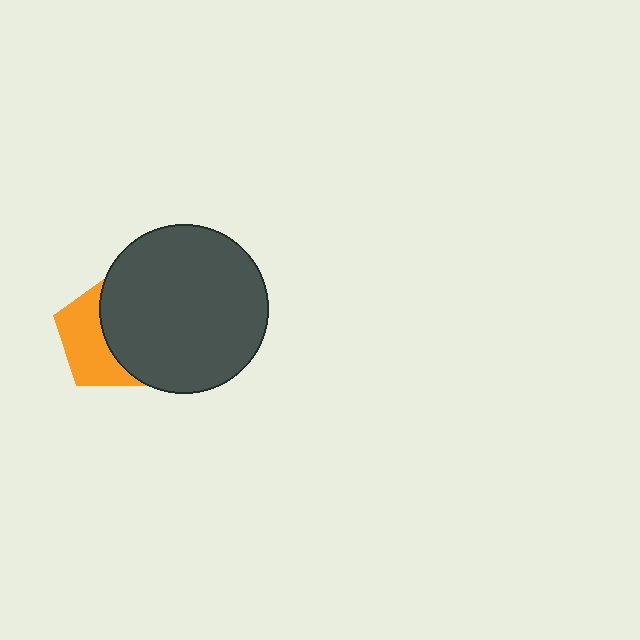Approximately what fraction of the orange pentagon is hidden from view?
Roughly 55% of the orange pentagon is hidden behind the dark gray circle.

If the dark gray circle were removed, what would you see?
You would see the complete orange pentagon.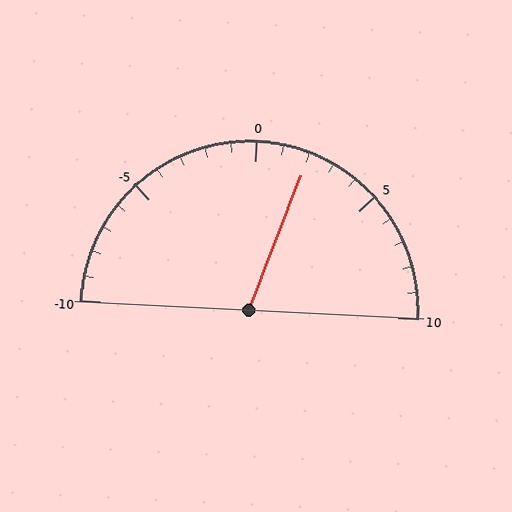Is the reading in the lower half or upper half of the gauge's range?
The reading is in the upper half of the range (-10 to 10).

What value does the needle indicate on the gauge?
The needle indicates approximately 2.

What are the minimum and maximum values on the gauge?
The gauge ranges from -10 to 10.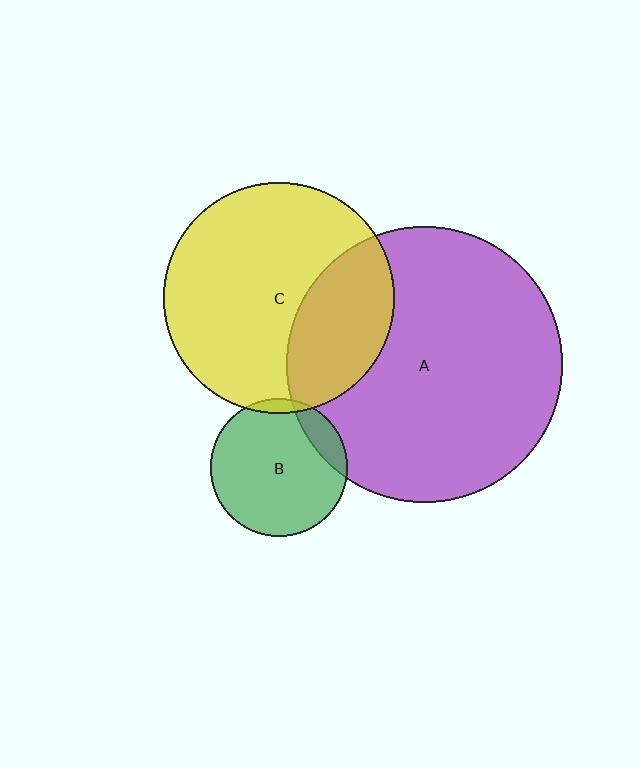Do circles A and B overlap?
Yes.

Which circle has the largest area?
Circle A (purple).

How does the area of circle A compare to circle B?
Approximately 4.0 times.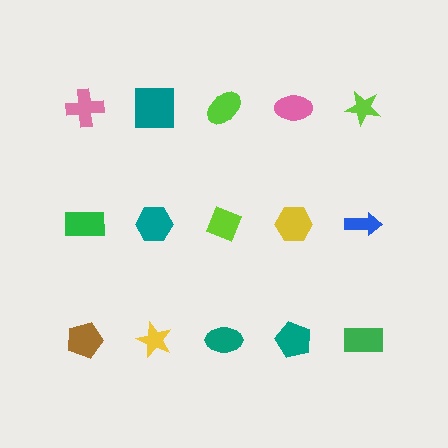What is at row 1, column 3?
A lime ellipse.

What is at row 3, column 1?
A brown pentagon.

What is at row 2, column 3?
A lime diamond.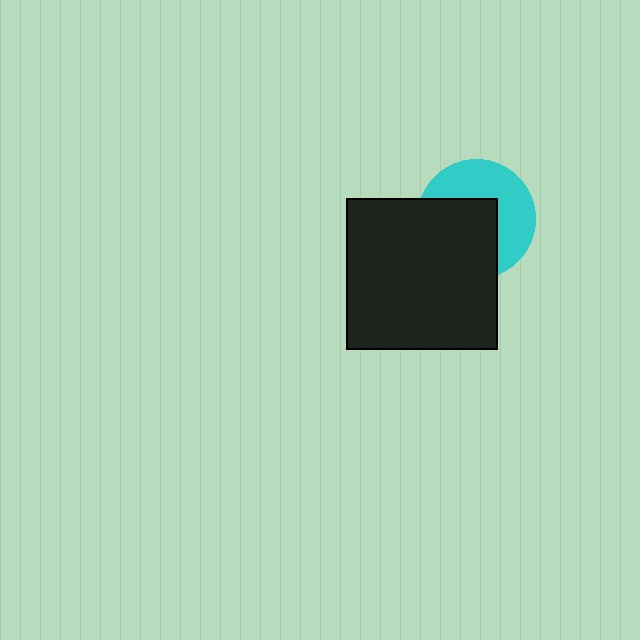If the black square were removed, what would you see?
You would see the complete cyan circle.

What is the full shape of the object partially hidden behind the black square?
The partially hidden object is a cyan circle.